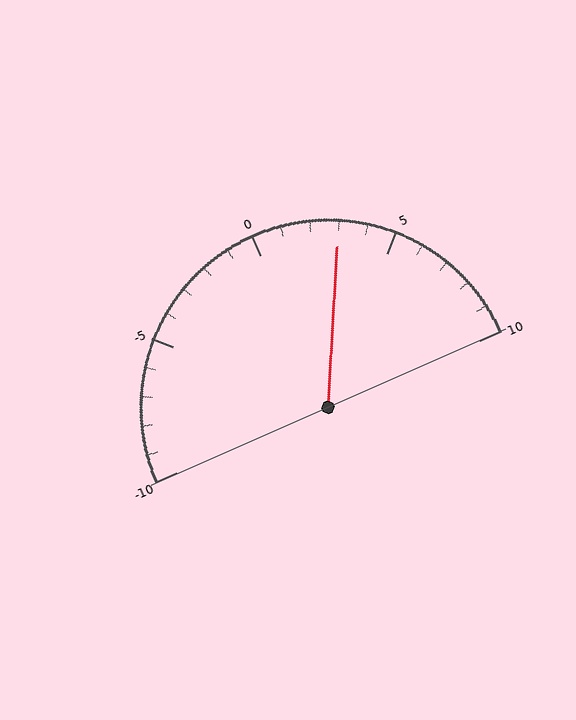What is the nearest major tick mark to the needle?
The nearest major tick mark is 5.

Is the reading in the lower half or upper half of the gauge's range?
The reading is in the upper half of the range (-10 to 10).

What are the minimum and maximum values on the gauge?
The gauge ranges from -10 to 10.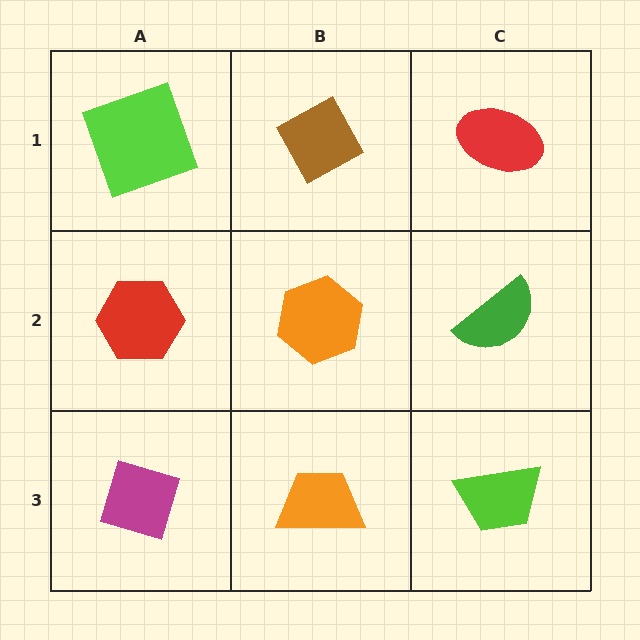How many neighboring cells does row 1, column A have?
2.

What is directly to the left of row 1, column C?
A brown diamond.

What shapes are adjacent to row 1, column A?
A red hexagon (row 2, column A), a brown diamond (row 1, column B).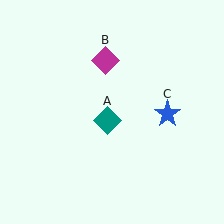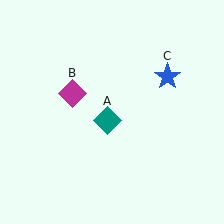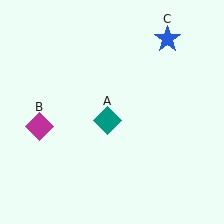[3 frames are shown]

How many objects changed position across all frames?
2 objects changed position: magenta diamond (object B), blue star (object C).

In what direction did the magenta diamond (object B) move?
The magenta diamond (object B) moved down and to the left.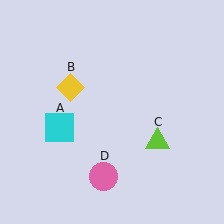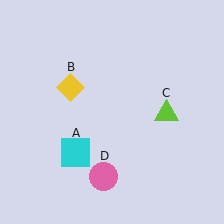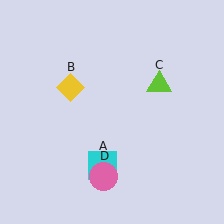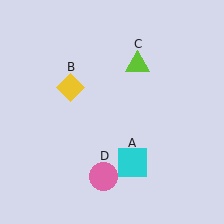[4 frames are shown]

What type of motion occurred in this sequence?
The cyan square (object A), lime triangle (object C) rotated counterclockwise around the center of the scene.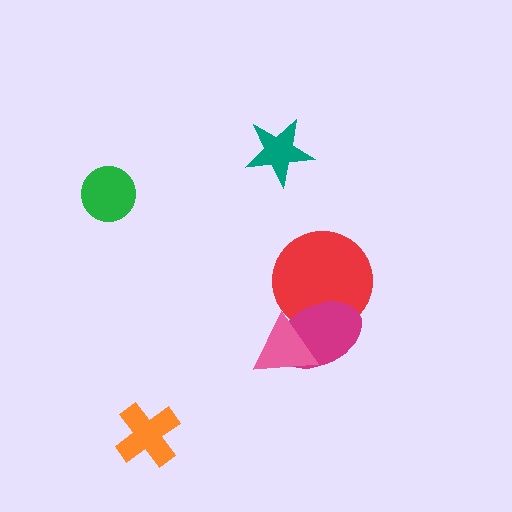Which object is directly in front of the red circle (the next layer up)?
The magenta ellipse is directly in front of the red circle.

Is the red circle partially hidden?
Yes, it is partially covered by another shape.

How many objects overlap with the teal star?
0 objects overlap with the teal star.